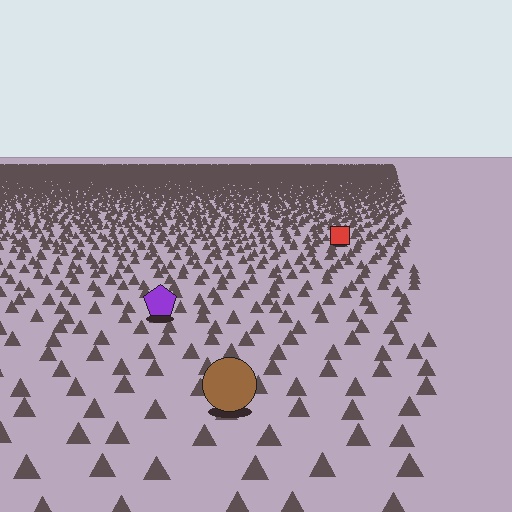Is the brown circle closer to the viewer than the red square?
Yes. The brown circle is closer — you can tell from the texture gradient: the ground texture is coarser near it.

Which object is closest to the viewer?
The brown circle is closest. The texture marks near it are larger and more spread out.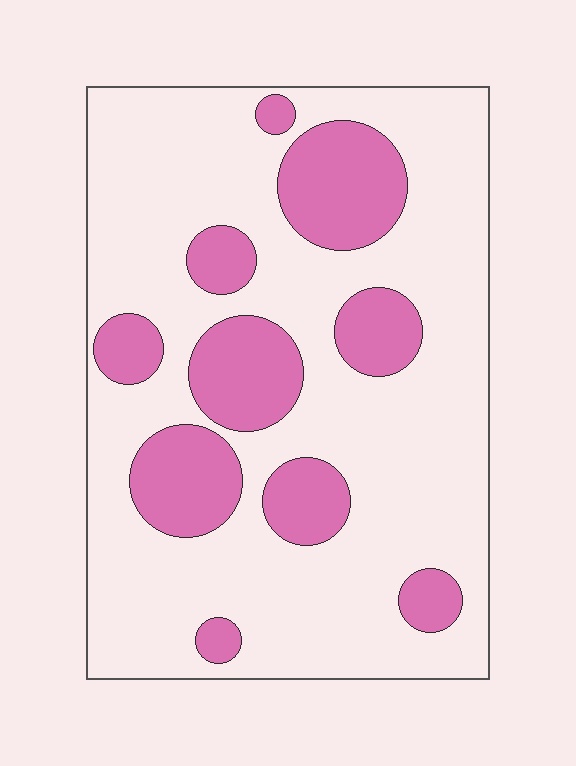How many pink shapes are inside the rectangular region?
10.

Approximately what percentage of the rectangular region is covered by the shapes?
Approximately 25%.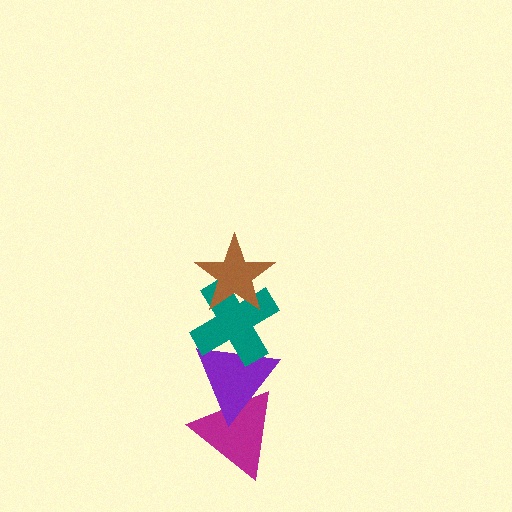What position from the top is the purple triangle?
The purple triangle is 3rd from the top.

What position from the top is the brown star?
The brown star is 1st from the top.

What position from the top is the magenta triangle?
The magenta triangle is 4th from the top.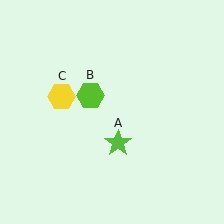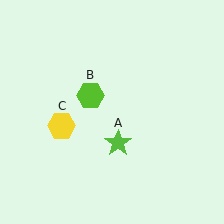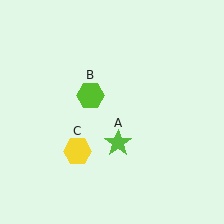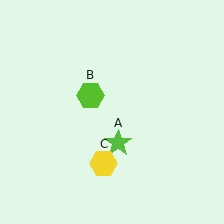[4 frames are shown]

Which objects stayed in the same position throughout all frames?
Lime star (object A) and lime hexagon (object B) remained stationary.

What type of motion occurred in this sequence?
The yellow hexagon (object C) rotated counterclockwise around the center of the scene.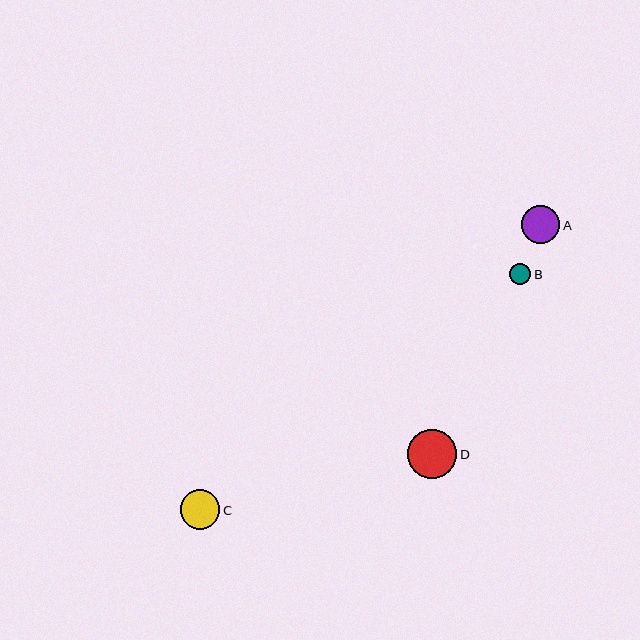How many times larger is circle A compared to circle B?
Circle A is approximately 1.8 times the size of circle B.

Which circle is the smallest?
Circle B is the smallest with a size of approximately 22 pixels.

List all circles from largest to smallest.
From largest to smallest: D, C, A, B.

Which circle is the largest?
Circle D is the largest with a size of approximately 49 pixels.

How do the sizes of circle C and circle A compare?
Circle C and circle A are approximately the same size.